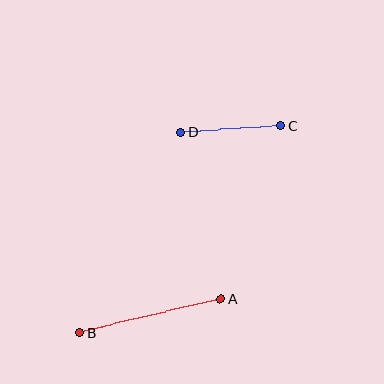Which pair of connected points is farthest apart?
Points A and B are farthest apart.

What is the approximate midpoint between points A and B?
The midpoint is at approximately (150, 316) pixels.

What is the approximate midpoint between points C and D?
The midpoint is at approximately (230, 129) pixels.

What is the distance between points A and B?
The distance is approximately 145 pixels.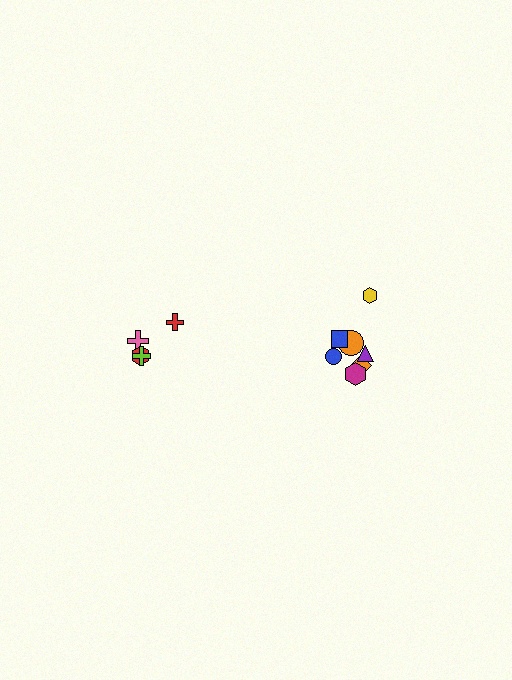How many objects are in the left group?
There are 4 objects.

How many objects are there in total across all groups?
There are 11 objects.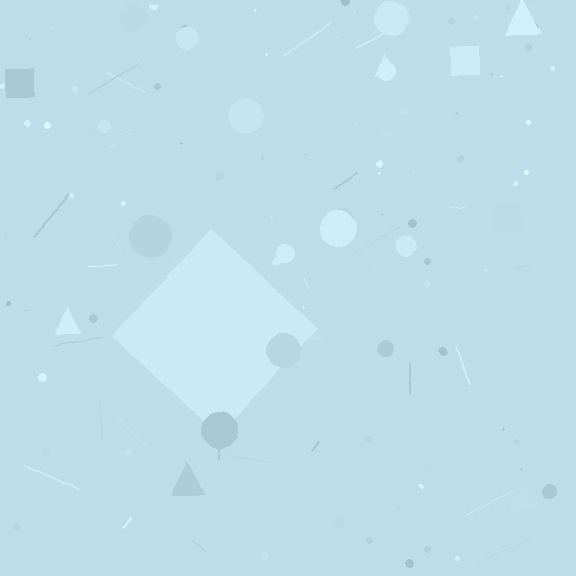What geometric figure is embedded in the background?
A diamond is embedded in the background.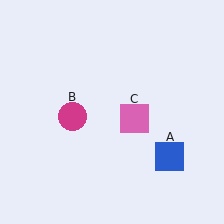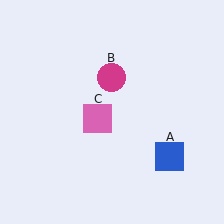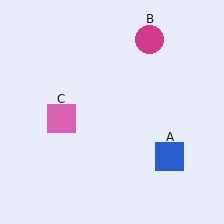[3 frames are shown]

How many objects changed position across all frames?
2 objects changed position: magenta circle (object B), pink square (object C).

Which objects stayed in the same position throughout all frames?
Blue square (object A) remained stationary.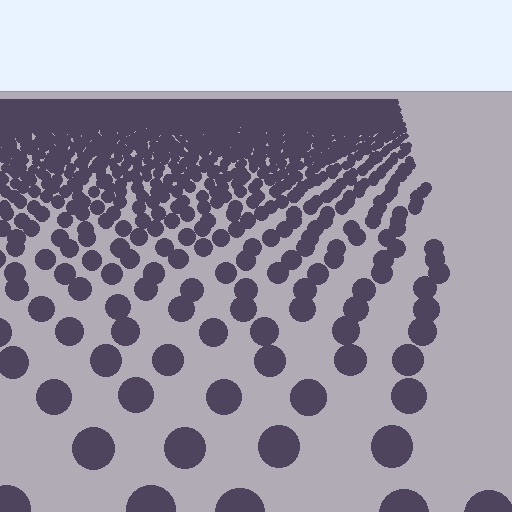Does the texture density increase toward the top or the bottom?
Density increases toward the top.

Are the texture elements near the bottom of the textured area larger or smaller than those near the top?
Larger. Near the bottom, elements are closer to the viewer and appear at a bigger on-screen size.